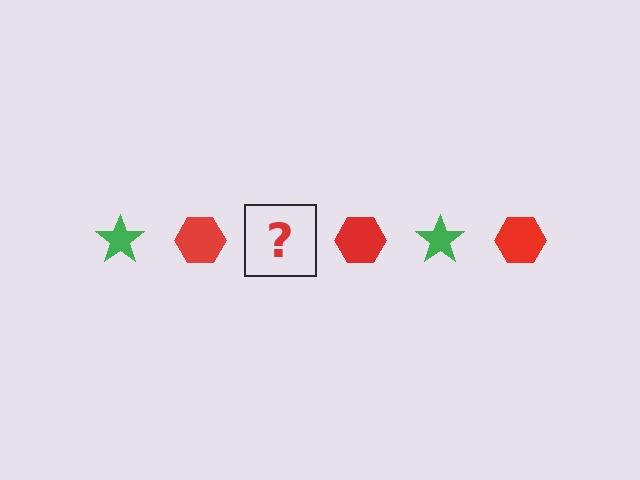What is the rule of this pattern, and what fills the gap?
The rule is that the pattern alternates between green star and red hexagon. The gap should be filled with a green star.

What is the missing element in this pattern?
The missing element is a green star.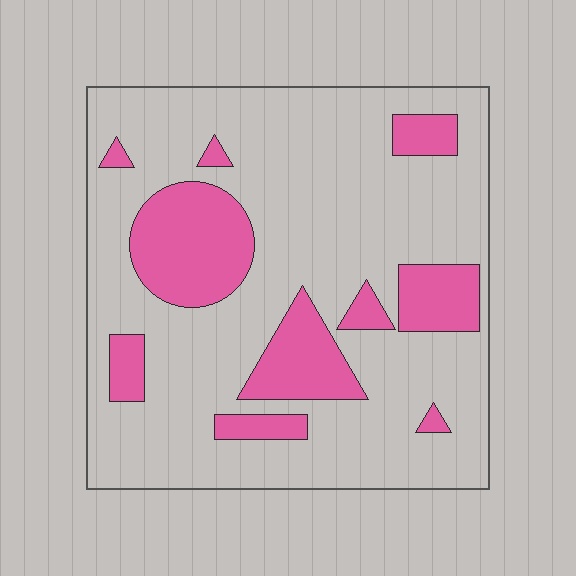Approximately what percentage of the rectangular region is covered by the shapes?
Approximately 25%.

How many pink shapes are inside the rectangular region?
10.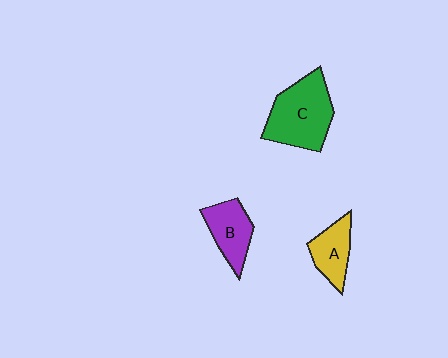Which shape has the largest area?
Shape C (green).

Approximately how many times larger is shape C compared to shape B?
Approximately 1.7 times.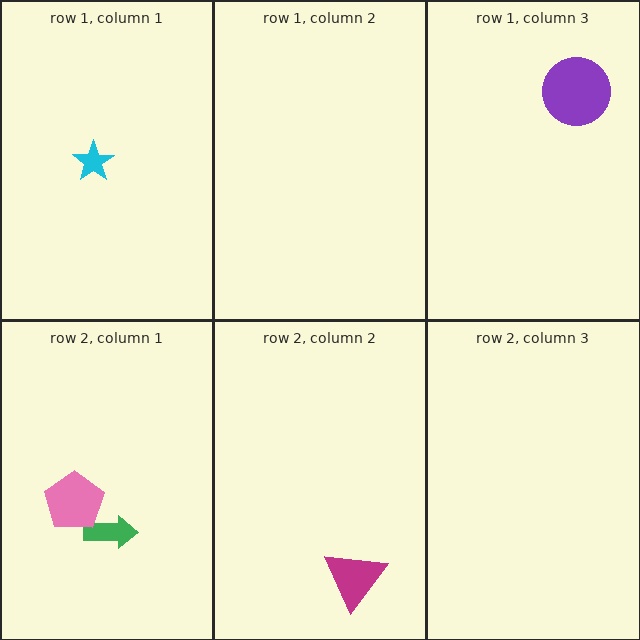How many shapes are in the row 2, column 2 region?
1.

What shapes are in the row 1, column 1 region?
The cyan star.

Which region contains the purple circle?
The row 1, column 3 region.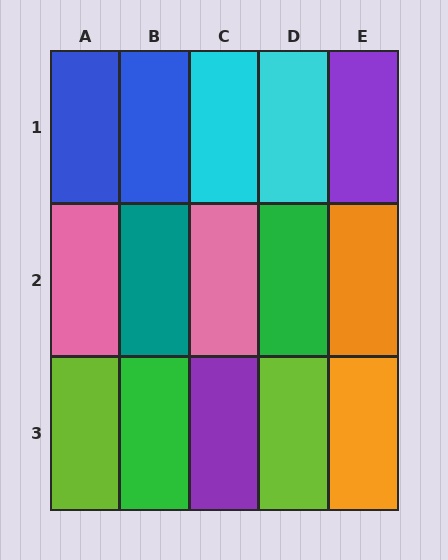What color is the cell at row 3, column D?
Lime.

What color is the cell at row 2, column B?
Teal.